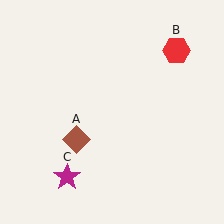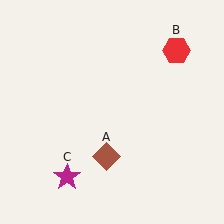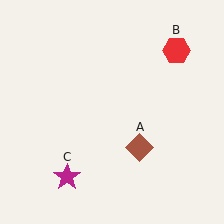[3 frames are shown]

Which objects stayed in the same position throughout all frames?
Red hexagon (object B) and magenta star (object C) remained stationary.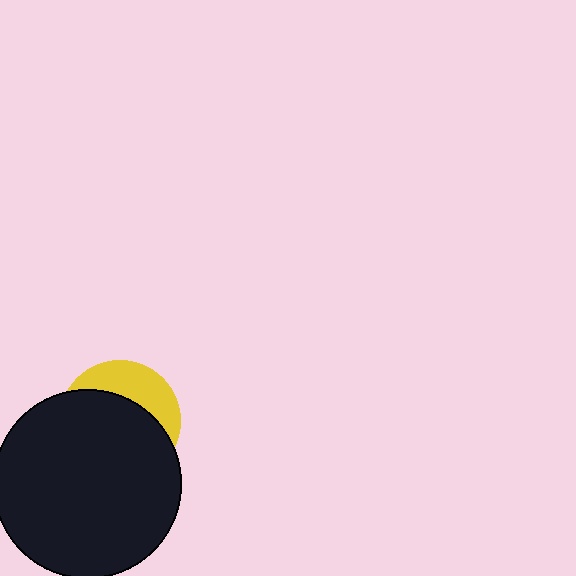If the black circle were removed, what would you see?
You would see the complete yellow circle.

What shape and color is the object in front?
The object in front is a black circle.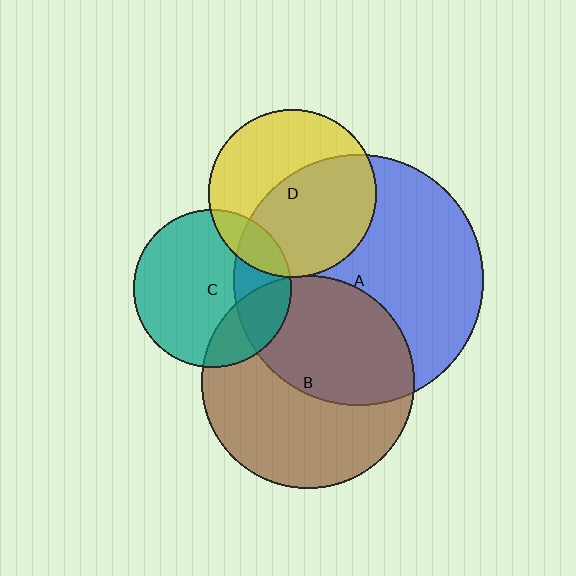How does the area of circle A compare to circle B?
Approximately 1.4 times.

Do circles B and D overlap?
Yes.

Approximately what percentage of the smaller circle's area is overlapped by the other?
Approximately 5%.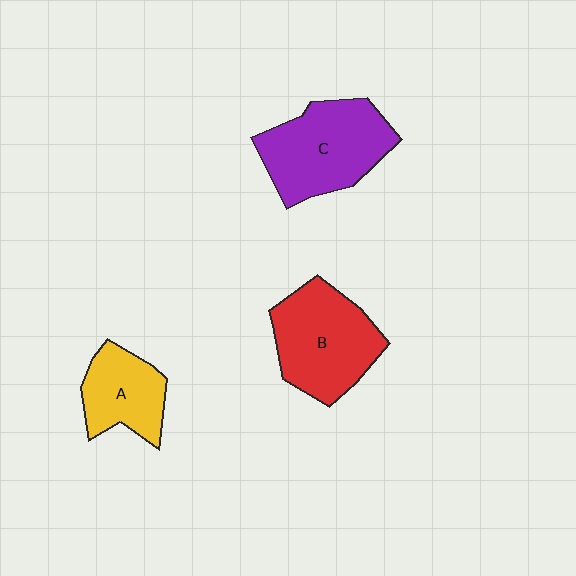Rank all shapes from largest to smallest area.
From largest to smallest: C (purple), B (red), A (yellow).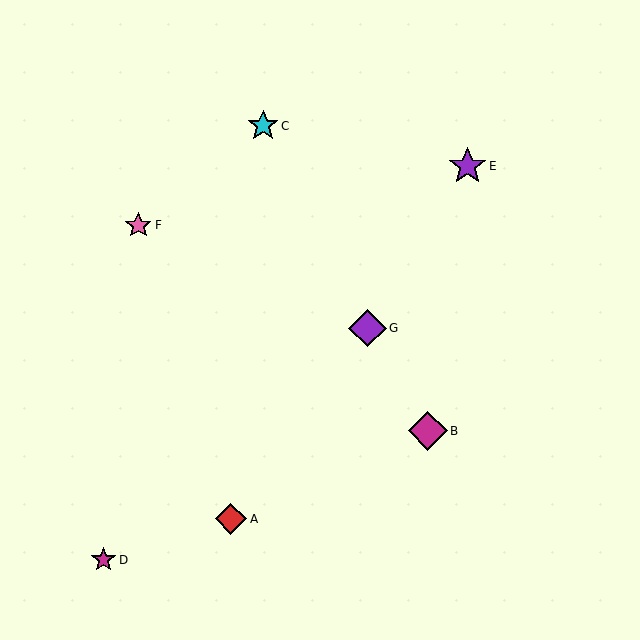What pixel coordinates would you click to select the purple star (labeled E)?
Click at (468, 166) to select the purple star E.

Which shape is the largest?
The magenta diamond (labeled B) is the largest.